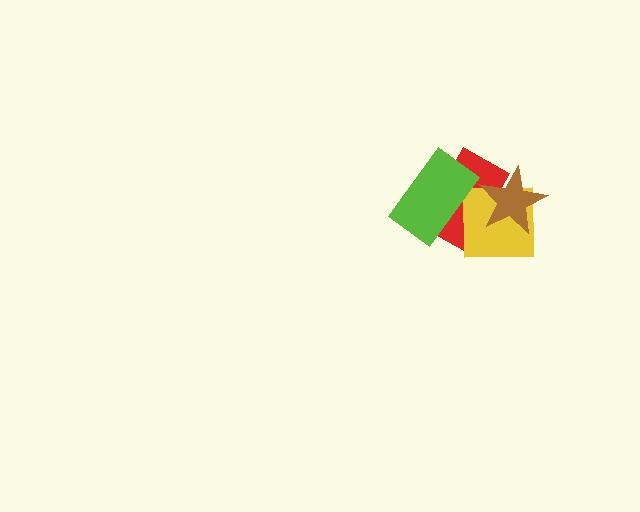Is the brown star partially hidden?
No, no other shape covers it.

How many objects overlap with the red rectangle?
3 objects overlap with the red rectangle.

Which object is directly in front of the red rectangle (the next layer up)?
The yellow square is directly in front of the red rectangle.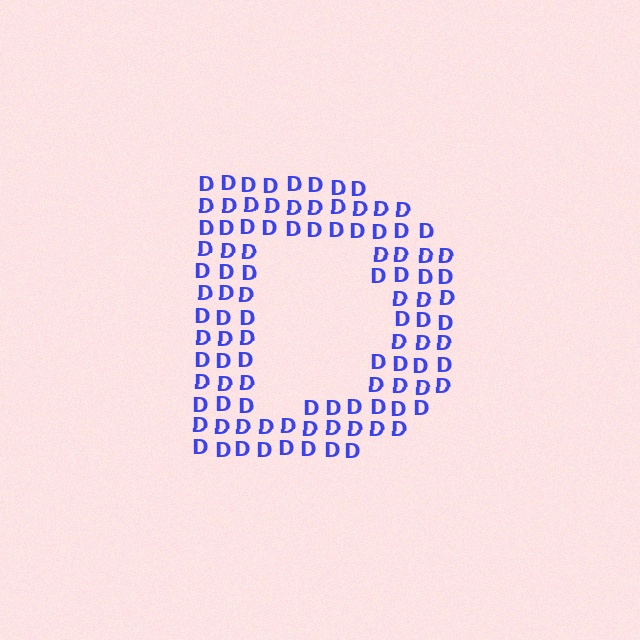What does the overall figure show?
The overall figure shows the letter D.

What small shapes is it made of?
It is made of small letter D's.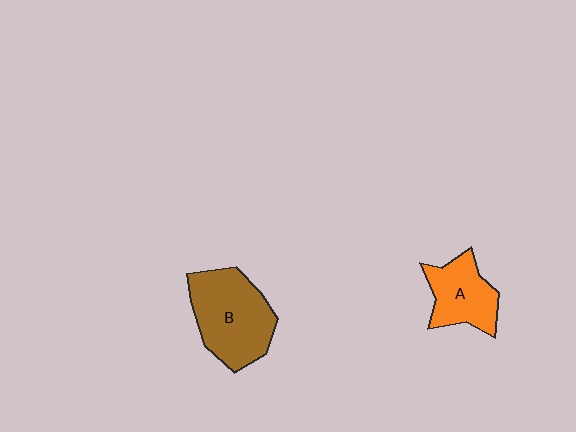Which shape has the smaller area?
Shape A (orange).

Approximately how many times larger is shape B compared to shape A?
Approximately 1.5 times.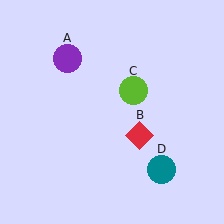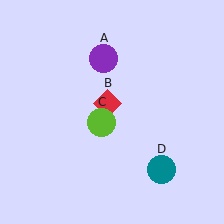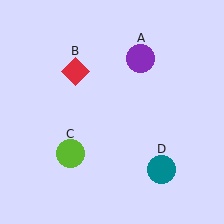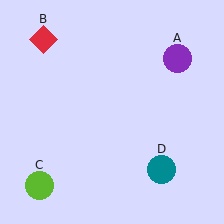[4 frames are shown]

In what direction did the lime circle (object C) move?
The lime circle (object C) moved down and to the left.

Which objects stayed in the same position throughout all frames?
Teal circle (object D) remained stationary.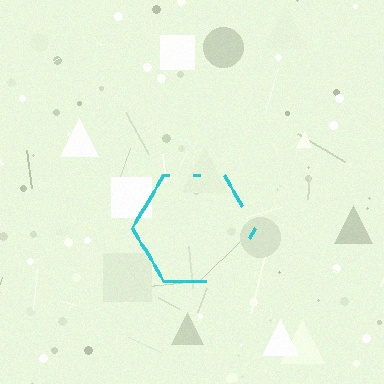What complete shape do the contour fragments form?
The contour fragments form a hexagon.